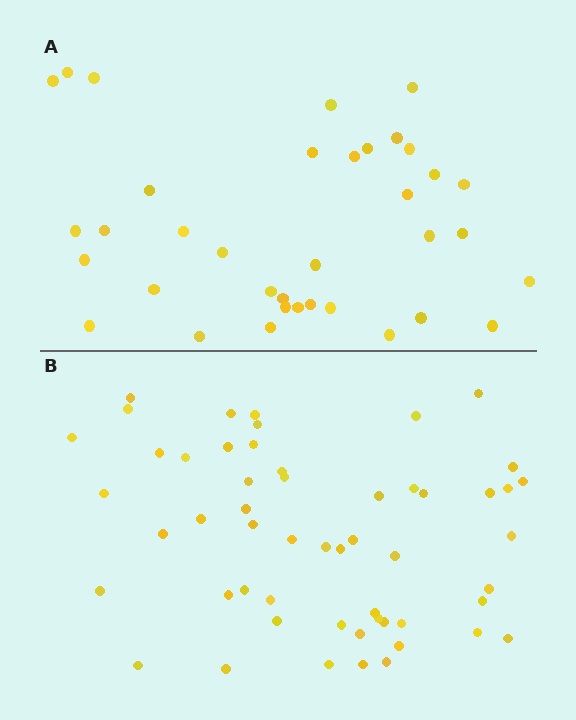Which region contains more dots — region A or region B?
Region B (the bottom region) has more dots.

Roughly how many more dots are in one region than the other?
Region B has approximately 20 more dots than region A.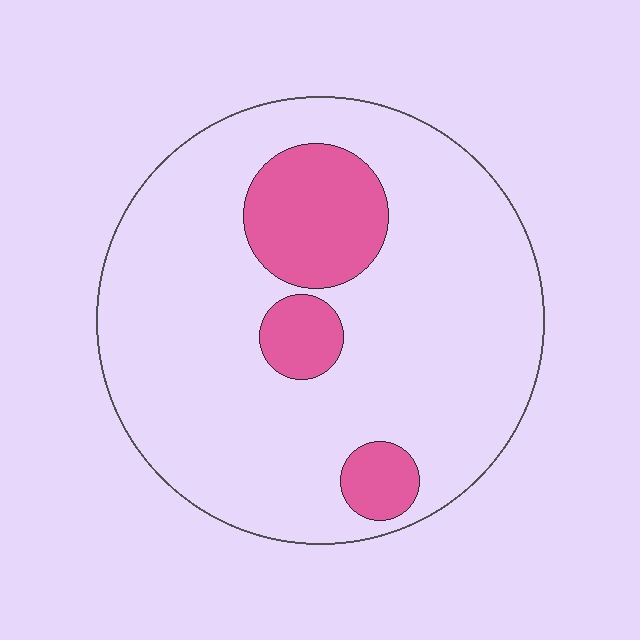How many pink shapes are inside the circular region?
3.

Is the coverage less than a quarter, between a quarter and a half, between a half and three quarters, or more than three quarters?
Less than a quarter.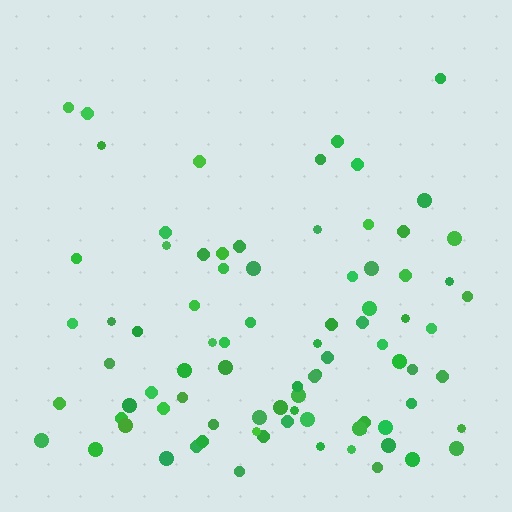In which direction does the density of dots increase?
From top to bottom, with the bottom side densest.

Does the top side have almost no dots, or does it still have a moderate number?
Still a moderate number, just noticeably fewer than the bottom.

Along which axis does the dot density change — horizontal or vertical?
Vertical.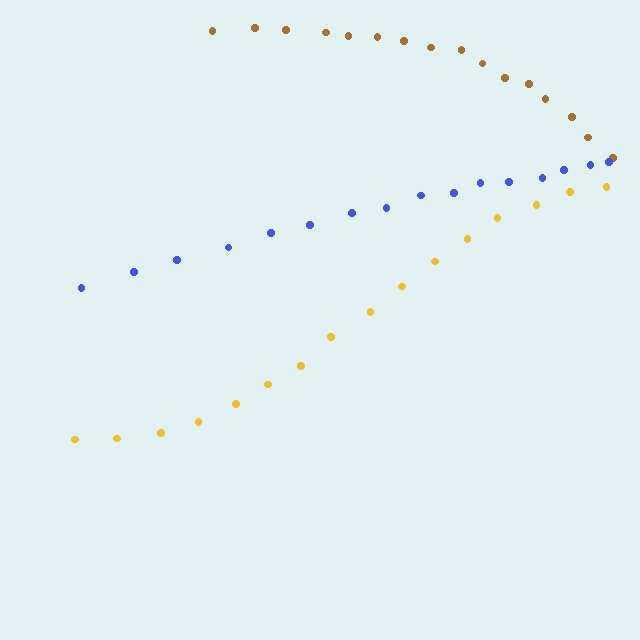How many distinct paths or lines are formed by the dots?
There are 3 distinct paths.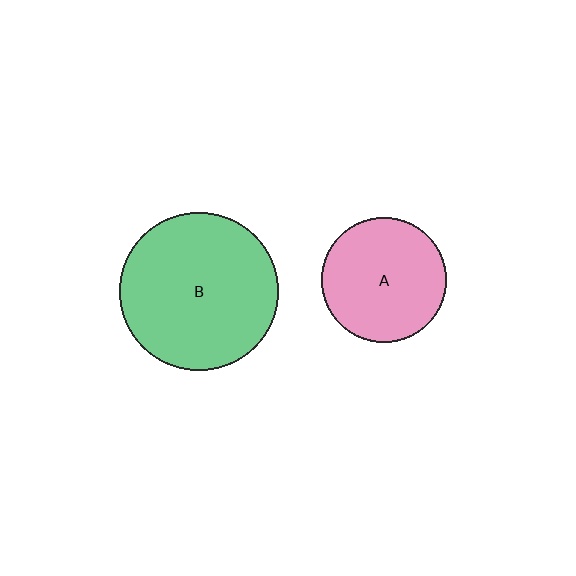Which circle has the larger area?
Circle B (green).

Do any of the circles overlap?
No, none of the circles overlap.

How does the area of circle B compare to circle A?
Approximately 1.6 times.